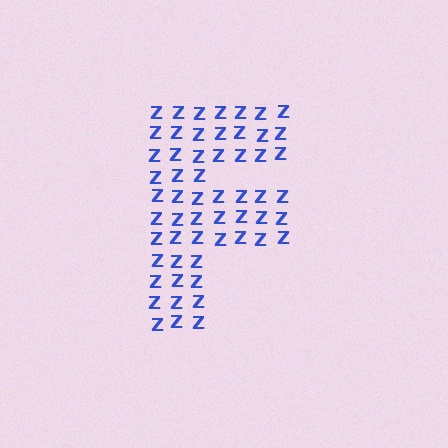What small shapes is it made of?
It is made of small letter Z's.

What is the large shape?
The large shape is the letter F.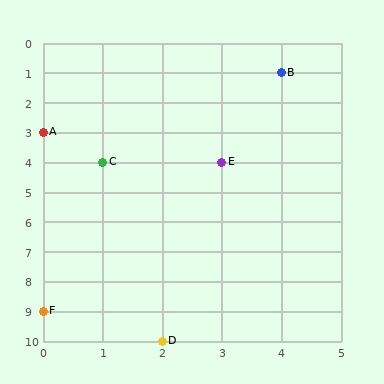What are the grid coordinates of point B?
Point B is at grid coordinates (4, 1).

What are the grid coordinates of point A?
Point A is at grid coordinates (0, 3).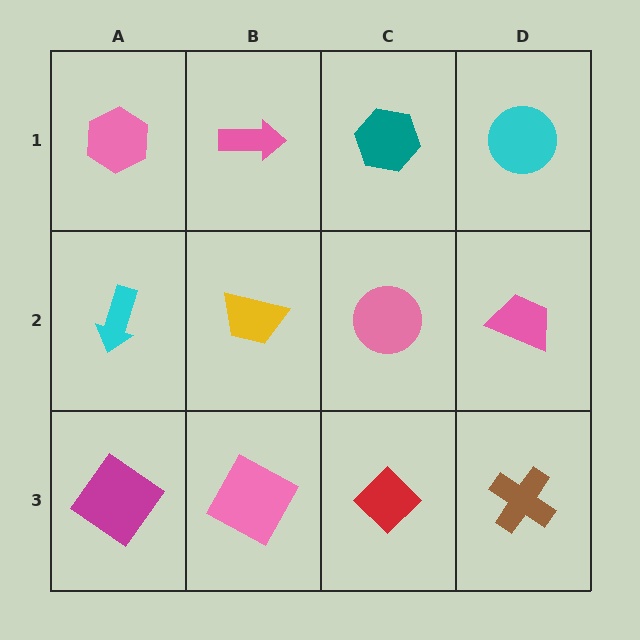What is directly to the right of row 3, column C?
A brown cross.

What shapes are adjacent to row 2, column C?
A teal hexagon (row 1, column C), a red diamond (row 3, column C), a yellow trapezoid (row 2, column B), a pink trapezoid (row 2, column D).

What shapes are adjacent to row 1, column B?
A yellow trapezoid (row 2, column B), a pink hexagon (row 1, column A), a teal hexagon (row 1, column C).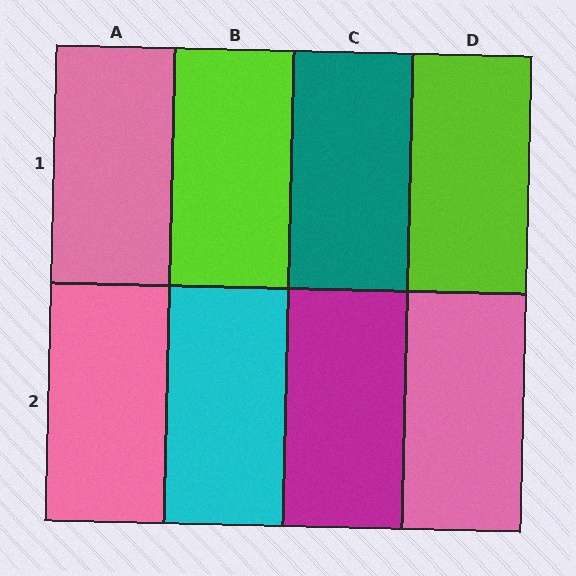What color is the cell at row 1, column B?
Lime.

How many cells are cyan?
1 cell is cyan.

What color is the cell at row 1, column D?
Lime.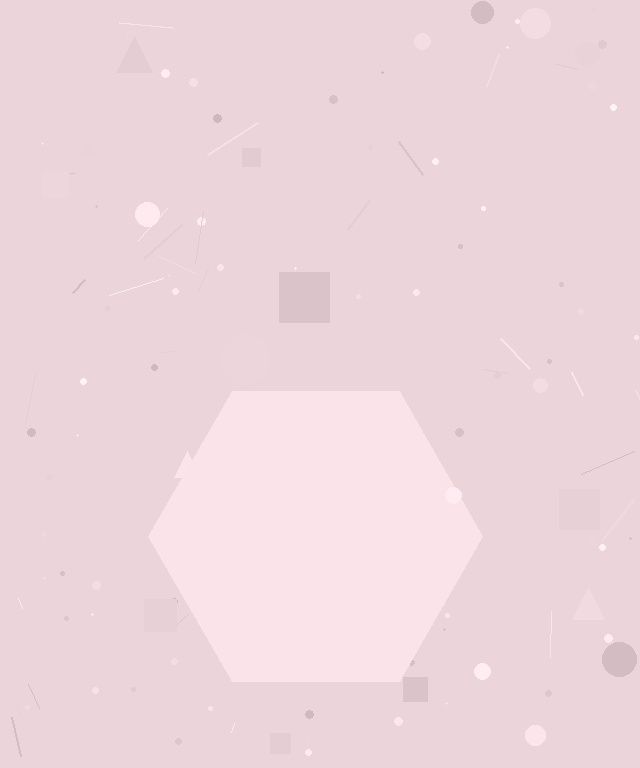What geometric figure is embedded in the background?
A hexagon is embedded in the background.